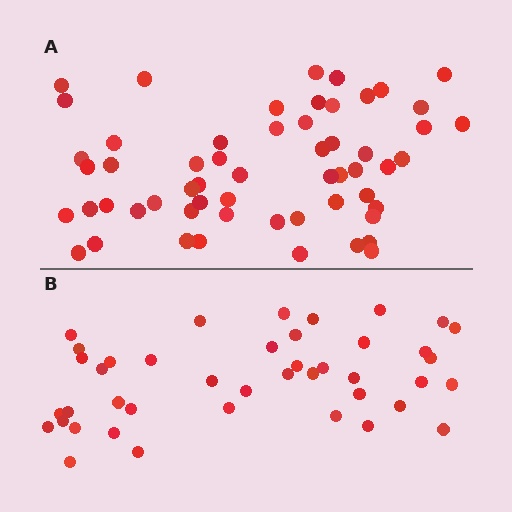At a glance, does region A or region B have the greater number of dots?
Region A (the top region) has more dots.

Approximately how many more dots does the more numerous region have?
Region A has approximately 15 more dots than region B.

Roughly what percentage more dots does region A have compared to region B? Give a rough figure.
About 35% more.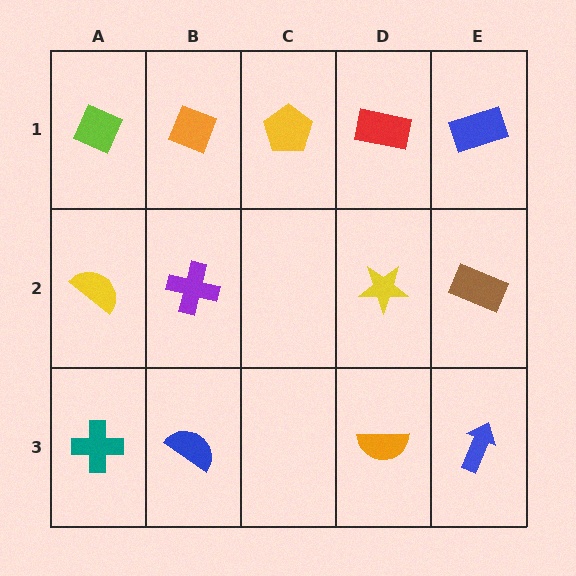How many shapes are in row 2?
4 shapes.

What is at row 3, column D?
An orange semicircle.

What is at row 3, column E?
A blue arrow.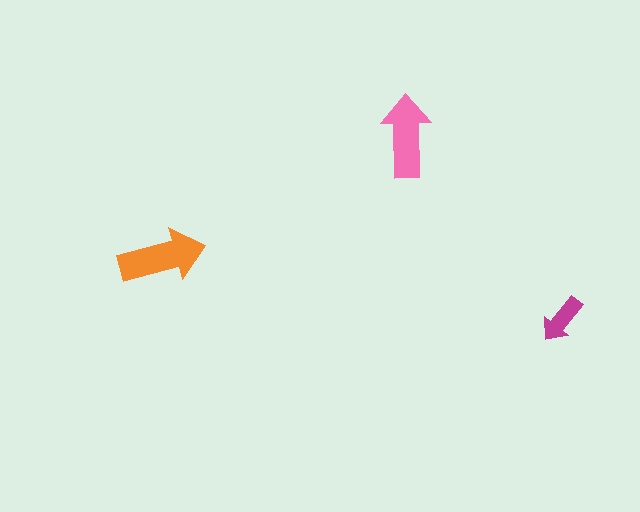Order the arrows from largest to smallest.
the orange one, the pink one, the magenta one.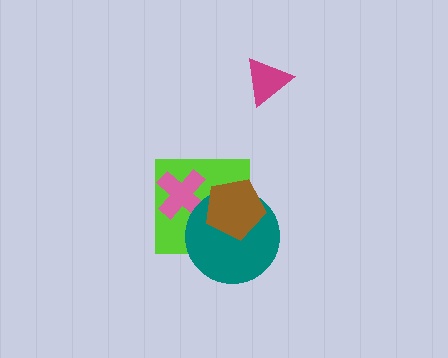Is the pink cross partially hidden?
Yes, it is partially covered by another shape.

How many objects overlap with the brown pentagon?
2 objects overlap with the brown pentagon.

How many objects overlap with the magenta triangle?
0 objects overlap with the magenta triangle.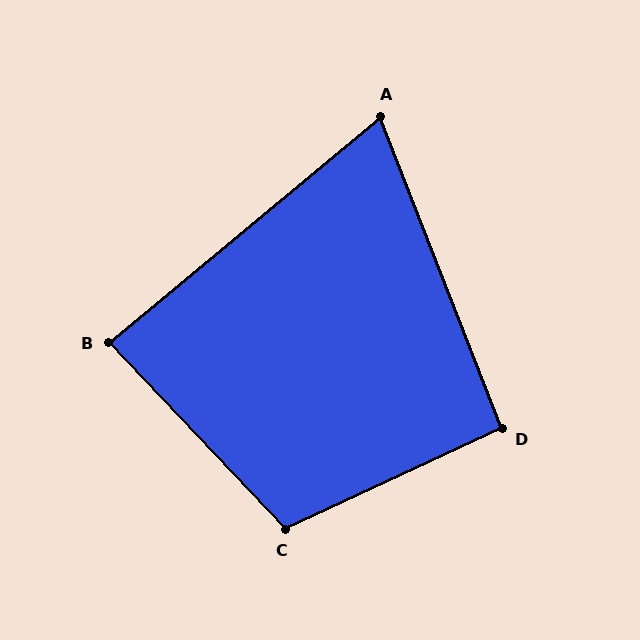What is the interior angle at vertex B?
Approximately 86 degrees (approximately right).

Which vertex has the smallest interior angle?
A, at approximately 72 degrees.